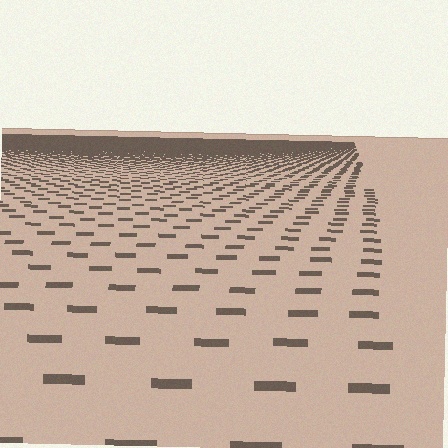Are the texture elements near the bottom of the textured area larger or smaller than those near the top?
Larger. Near the bottom, elements are closer to the viewer and appear at a bigger on-screen size.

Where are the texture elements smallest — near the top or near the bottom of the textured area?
Near the top.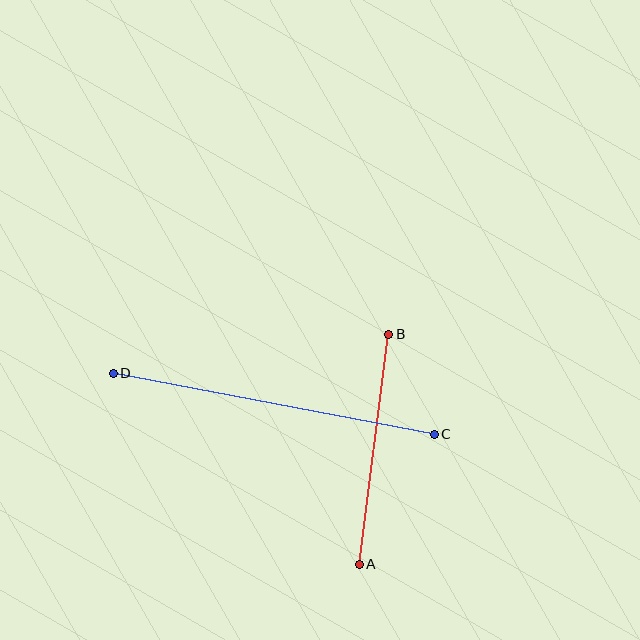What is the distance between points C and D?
The distance is approximately 327 pixels.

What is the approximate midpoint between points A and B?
The midpoint is at approximately (374, 449) pixels.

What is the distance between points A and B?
The distance is approximately 232 pixels.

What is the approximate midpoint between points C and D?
The midpoint is at approximately (274, 404) pixels.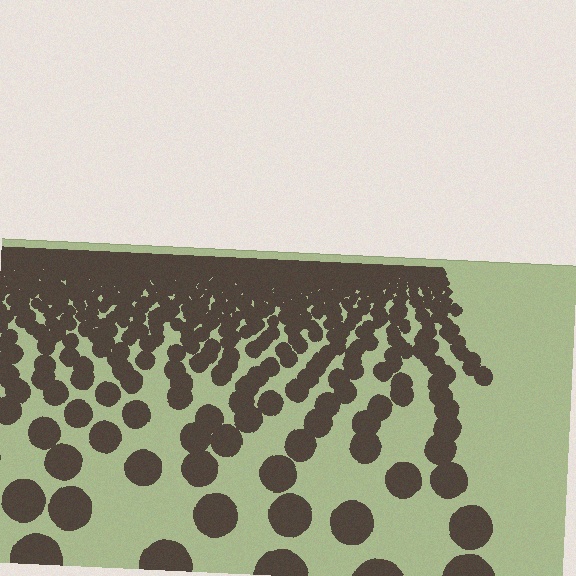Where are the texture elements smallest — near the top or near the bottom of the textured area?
Near the top.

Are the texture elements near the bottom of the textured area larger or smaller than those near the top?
Larger. Near the bottom, elements are closer to the viewer and appear at a bigger on-screen size.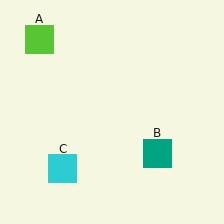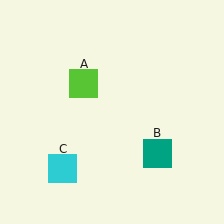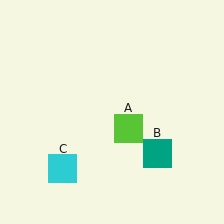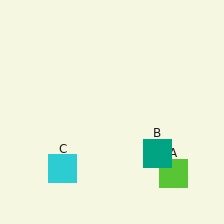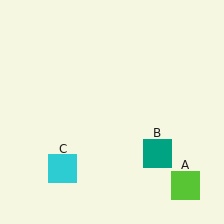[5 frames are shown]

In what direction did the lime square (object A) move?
The lime square (object A) moved down and to the right.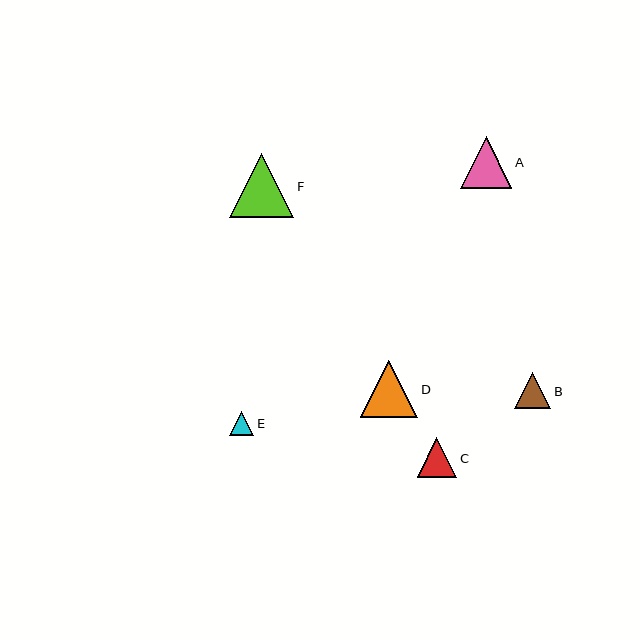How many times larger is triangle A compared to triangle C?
Triangle A is approximately 1.3 times the size of triangle C.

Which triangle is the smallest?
Triangle E is the smallest with a size of approximately 25 pixels.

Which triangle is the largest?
Triangle F is the largest with a size of approximately 64 pixels.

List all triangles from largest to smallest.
From largest to smallest: F, D, A, C, B, E.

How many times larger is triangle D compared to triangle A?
Triangle D is approximately 1.1 times the size of triangle A.